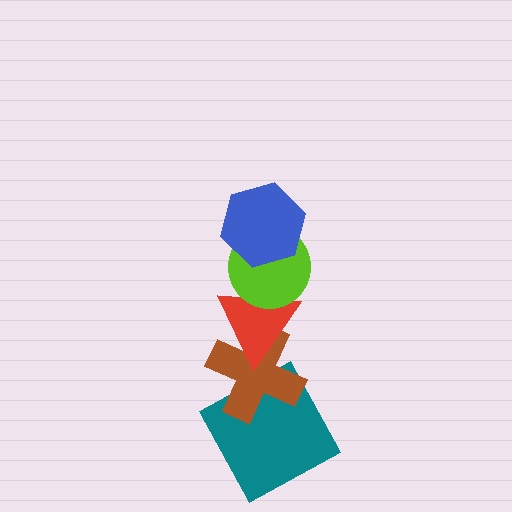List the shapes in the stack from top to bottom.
From top to bottom: the blue hexagon, the lime circle, the red triangle, the brown cross, the teal square.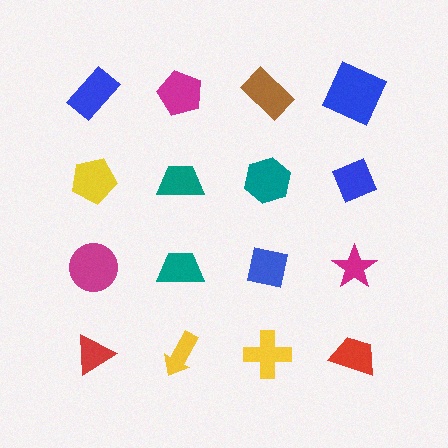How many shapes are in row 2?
4 shapes.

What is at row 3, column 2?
A teal trapezoid.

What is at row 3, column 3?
A blue square.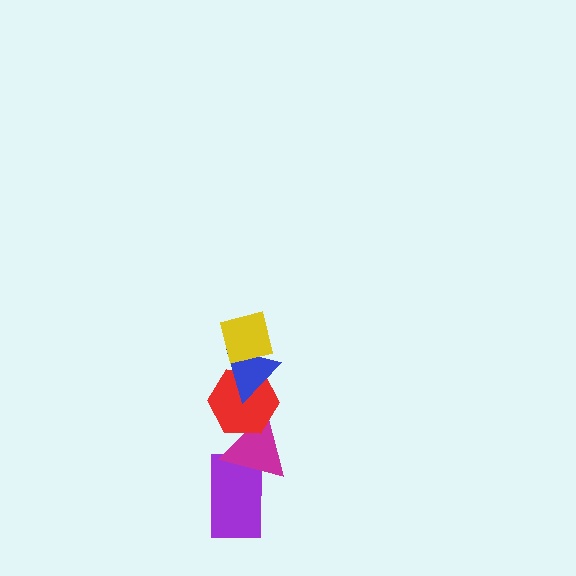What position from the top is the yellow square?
The yellow square is 1st from the top.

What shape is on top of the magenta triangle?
The red hexagon is on top of the magenta triangle.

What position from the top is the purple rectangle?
The purple rectangle is 5th from the top.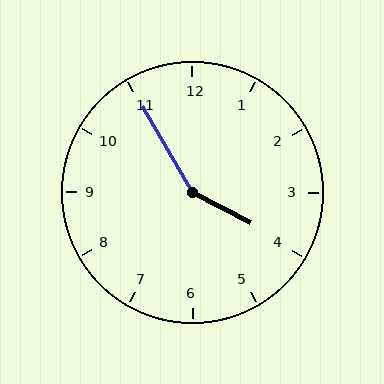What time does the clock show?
3:55.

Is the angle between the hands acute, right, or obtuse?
It is obtuse.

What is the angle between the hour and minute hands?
Approximately 148 degrees.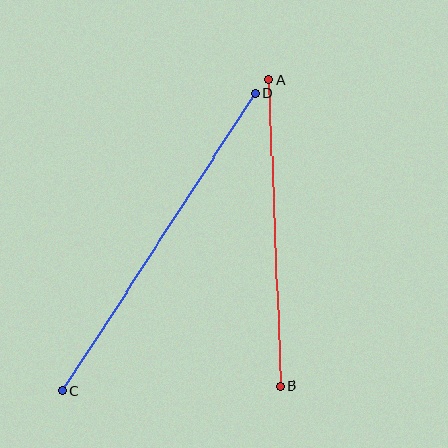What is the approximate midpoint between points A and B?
The midpoint is at approximately (275, 233) pixels.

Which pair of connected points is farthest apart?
Points C and D are farthest apart.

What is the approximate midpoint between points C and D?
The midpoint is at approximately (159, 242) pixels.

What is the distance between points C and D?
The distance is approximately 355 pixels.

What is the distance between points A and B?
The distance is approximately 307 pixels.